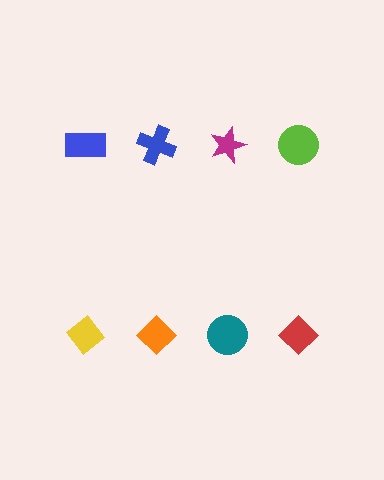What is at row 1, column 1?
A blue rectangle.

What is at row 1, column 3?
A magenta star.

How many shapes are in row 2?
4 shapes.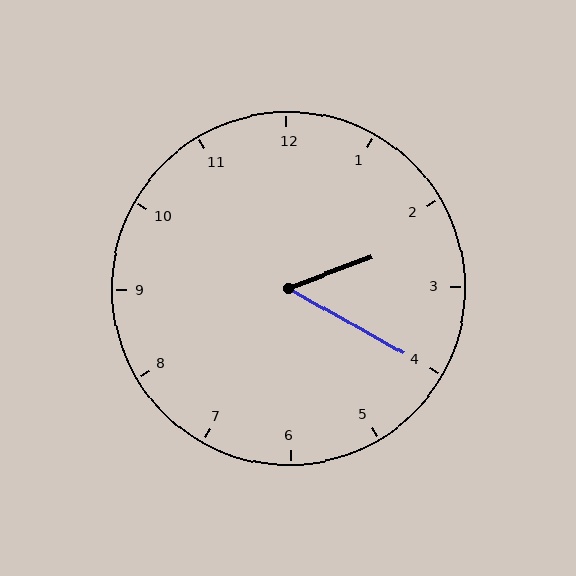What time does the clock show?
2:20.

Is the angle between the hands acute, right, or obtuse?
It is acute.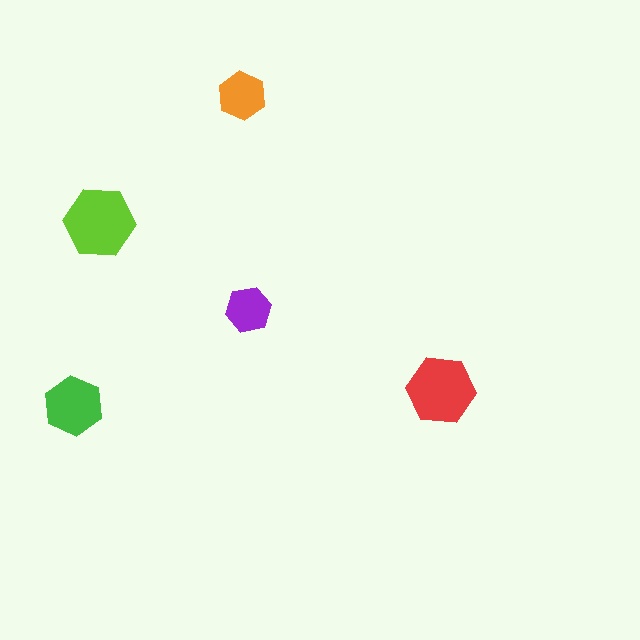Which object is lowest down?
The green hexagon is bottommost.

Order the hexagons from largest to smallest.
the lime one, the red one, the green one, the orange one, the purple one.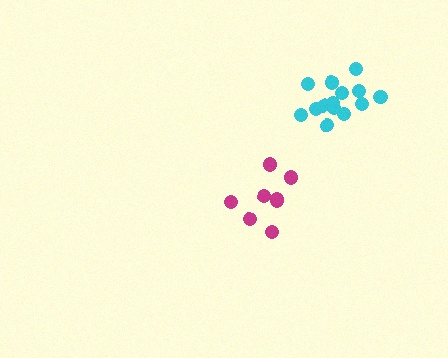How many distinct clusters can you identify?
There are 2 distinct clusters.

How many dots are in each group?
Group 1: 8 dots, Group 2: 14 dots (22 total).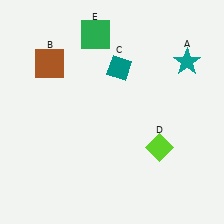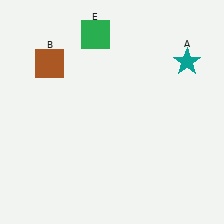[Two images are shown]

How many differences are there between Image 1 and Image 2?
There are 2 differences between the two images.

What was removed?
The teal diamond (C), the lime diamond (D) were removed in Image 2.